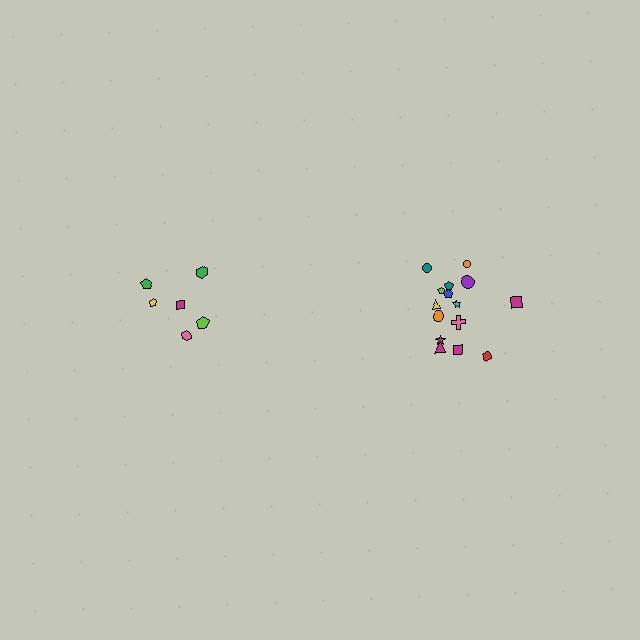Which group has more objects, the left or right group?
The right group.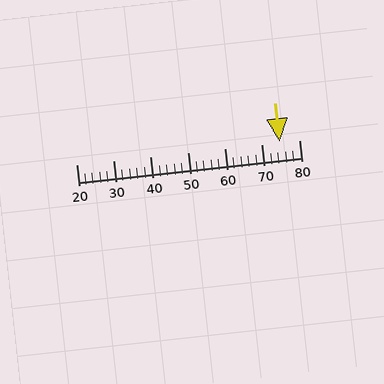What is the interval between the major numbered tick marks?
The major tick marks are spaced 10 units apart.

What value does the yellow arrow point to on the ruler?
The yellow arrow points to approximately 75.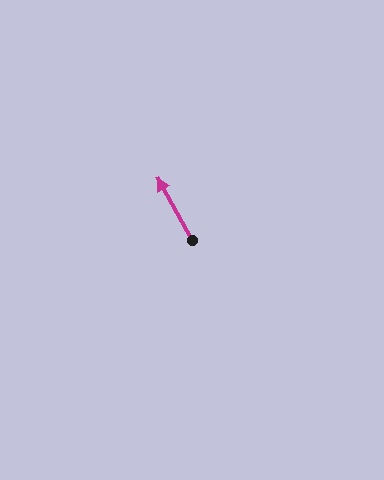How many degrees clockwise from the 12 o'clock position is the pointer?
Approximately 331 degrees.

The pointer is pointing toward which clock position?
Roughly 11 o'clock.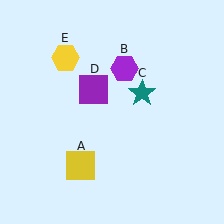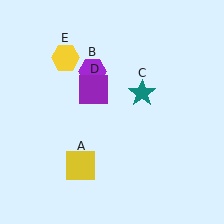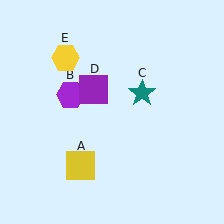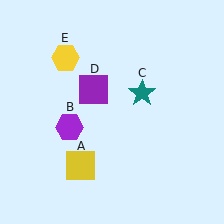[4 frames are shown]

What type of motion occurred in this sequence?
The purple hexagon (object B) rotated counterclockwise around the center of the scene.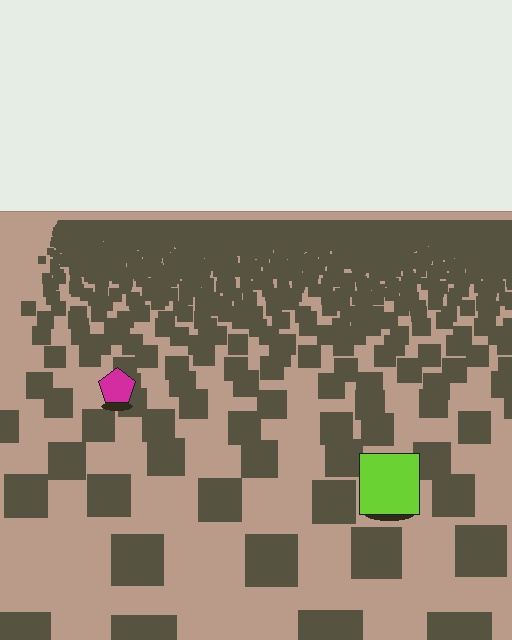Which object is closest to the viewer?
The lime square is closest. The texture marks near it are larger and more spread out.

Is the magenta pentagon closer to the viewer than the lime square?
No. The lime square is closer — you can tell from the texture gradient: the ground texture is coarser near it.